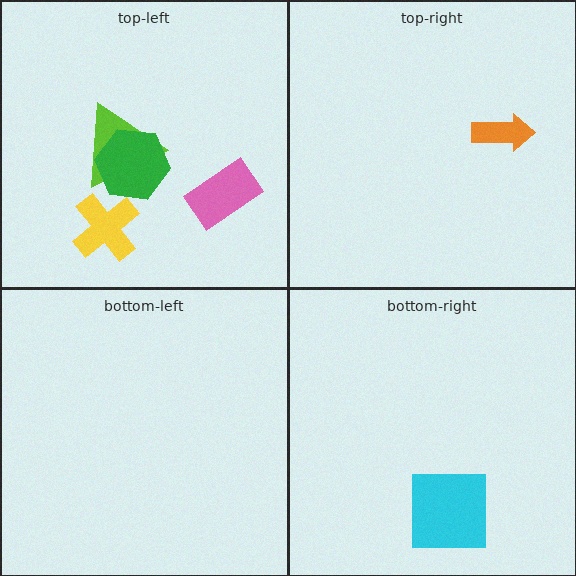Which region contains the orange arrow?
The top-right region.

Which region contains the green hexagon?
The top-left region.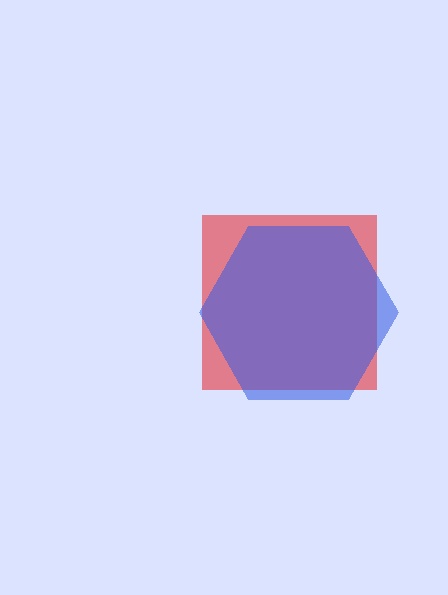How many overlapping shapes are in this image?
There are 2 overlapping shapes in the image.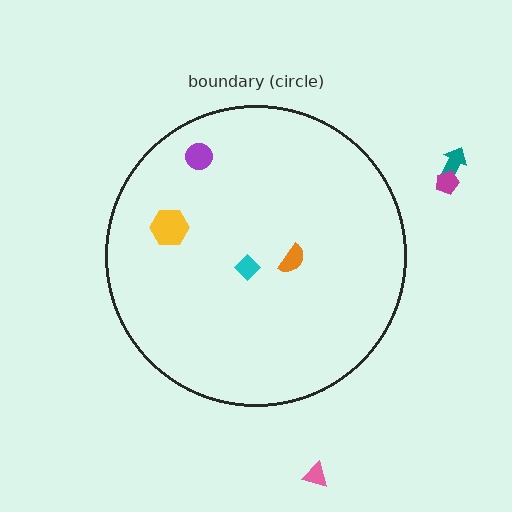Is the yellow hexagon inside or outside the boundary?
Inside.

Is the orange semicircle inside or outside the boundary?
Inside.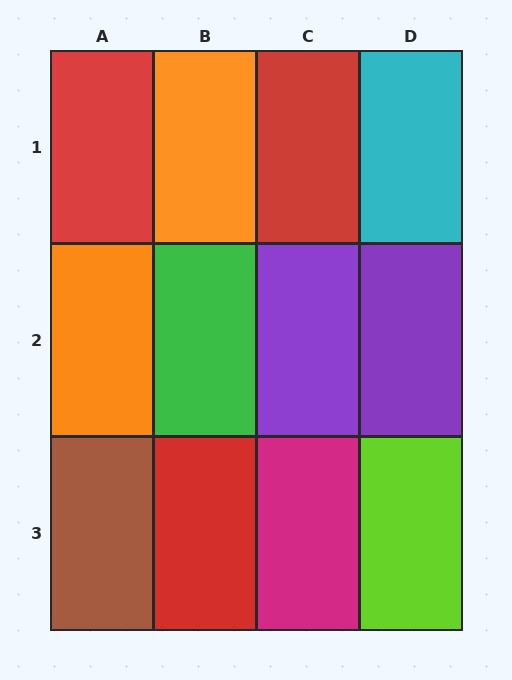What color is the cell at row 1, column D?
Cyan.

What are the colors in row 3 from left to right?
Brown, red, magenta, lime.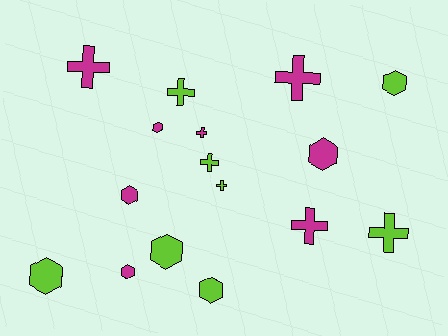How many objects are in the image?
There are 16 objects.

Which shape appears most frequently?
Cross, with 8 objects.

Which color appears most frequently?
Lime, with 8 objects.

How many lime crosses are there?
There are 4 lime crosses.